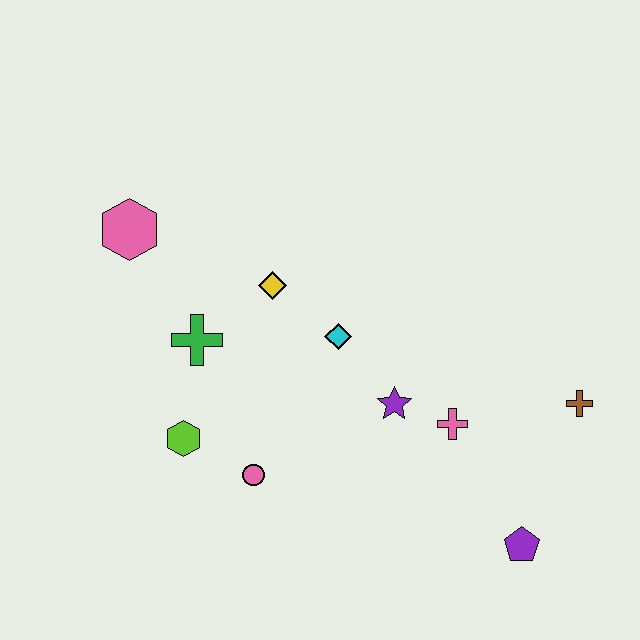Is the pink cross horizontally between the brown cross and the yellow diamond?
Yes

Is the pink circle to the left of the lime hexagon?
No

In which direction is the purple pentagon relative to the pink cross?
The purple pentagon is below the pink cross.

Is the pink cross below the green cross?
Yes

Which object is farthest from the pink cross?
The pink hexagon is farthest from the pink cross.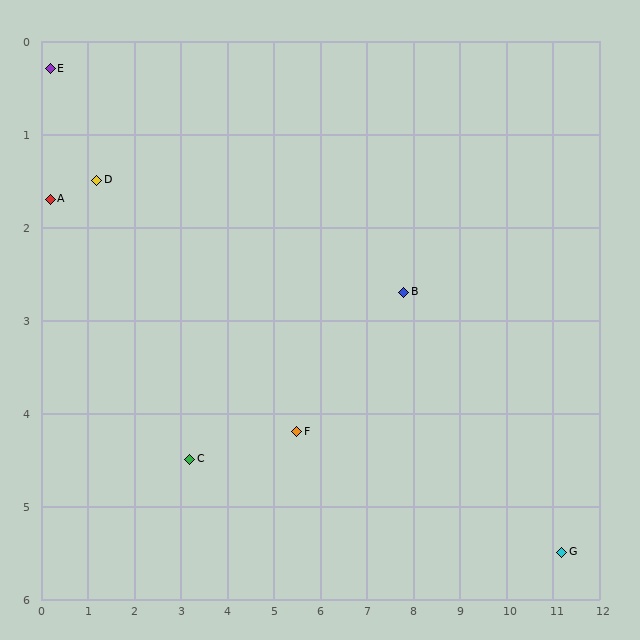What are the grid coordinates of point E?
Point E is at approximately (0.2, 0.3).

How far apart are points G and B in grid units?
Points G and B are about 4.4 grid units apart.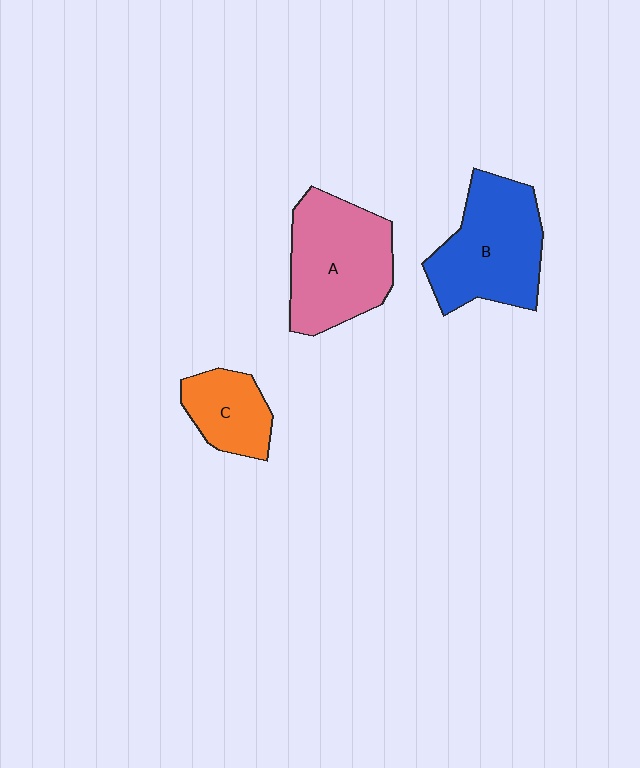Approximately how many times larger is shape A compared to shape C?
Approximately 2.0 times.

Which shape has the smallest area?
Shape C (orange).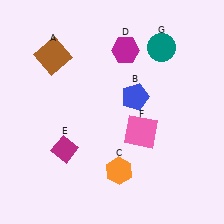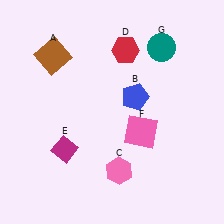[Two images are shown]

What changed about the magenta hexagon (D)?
In Image 1, D is magenta. In Image 2, it changed to red.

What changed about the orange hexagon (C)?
In Image 1, C is orange. In Image 2, it changed to pink.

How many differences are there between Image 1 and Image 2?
There are 2 differences between the two images.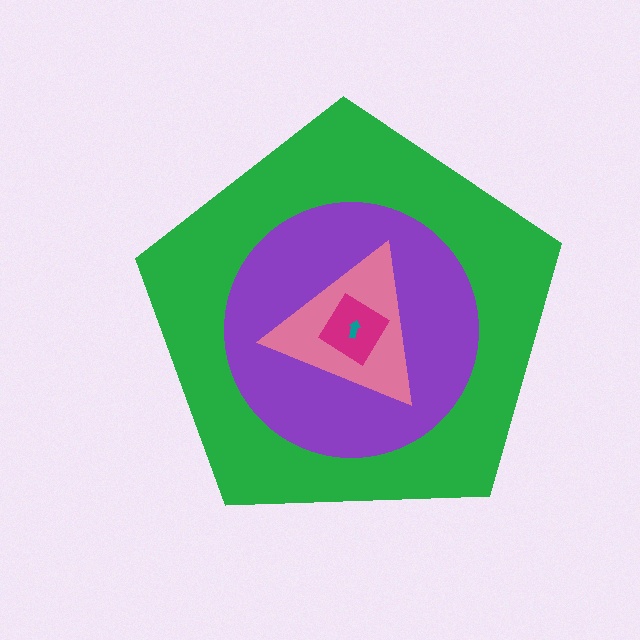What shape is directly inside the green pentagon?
The purple circle.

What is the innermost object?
The teal arrow.